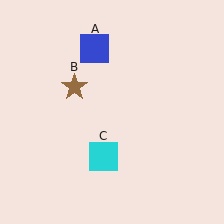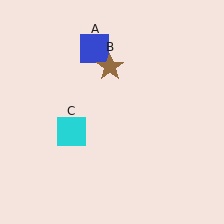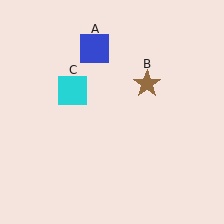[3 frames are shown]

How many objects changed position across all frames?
2 objects changed position: brown star (object B), cyan square (object C).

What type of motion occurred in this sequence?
The brown star (object B), cyan square (object C) rotated clockwise around the center of the scene.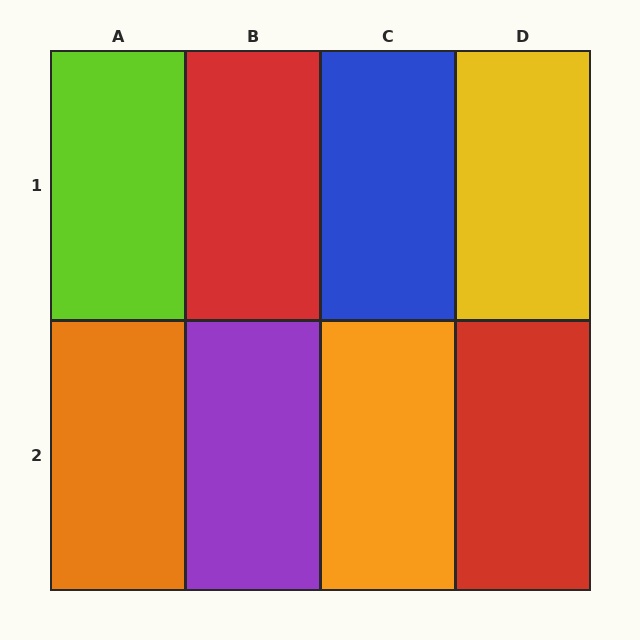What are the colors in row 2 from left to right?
Orange, purple, orange, red.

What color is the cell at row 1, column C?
Blue.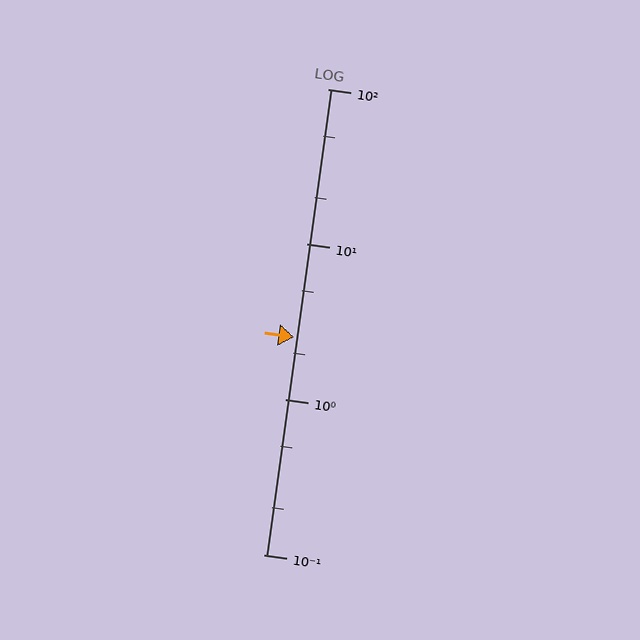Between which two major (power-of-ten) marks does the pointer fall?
The pointer is between 1 and 10.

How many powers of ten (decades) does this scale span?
The scale spans 3 decades, from 0.1 to 100.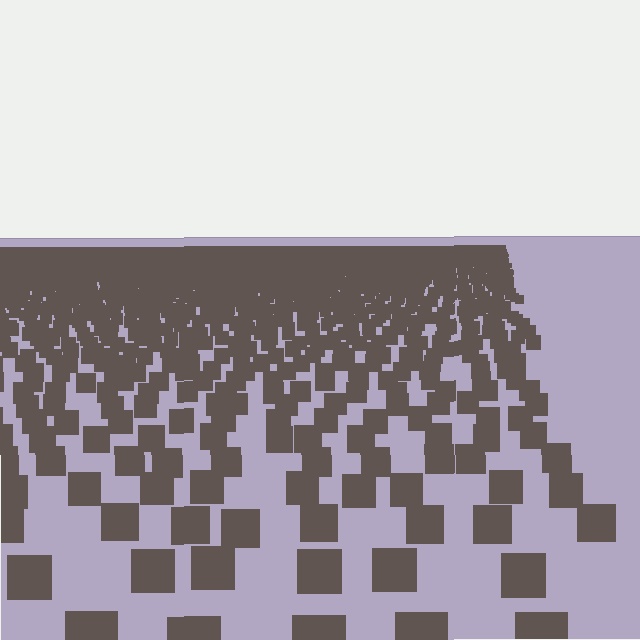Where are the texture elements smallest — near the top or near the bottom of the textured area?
Near the top.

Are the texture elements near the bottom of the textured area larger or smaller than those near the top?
Larger. Near the bottom, elements are closer to the viewer and appear at a bigger on-screen size.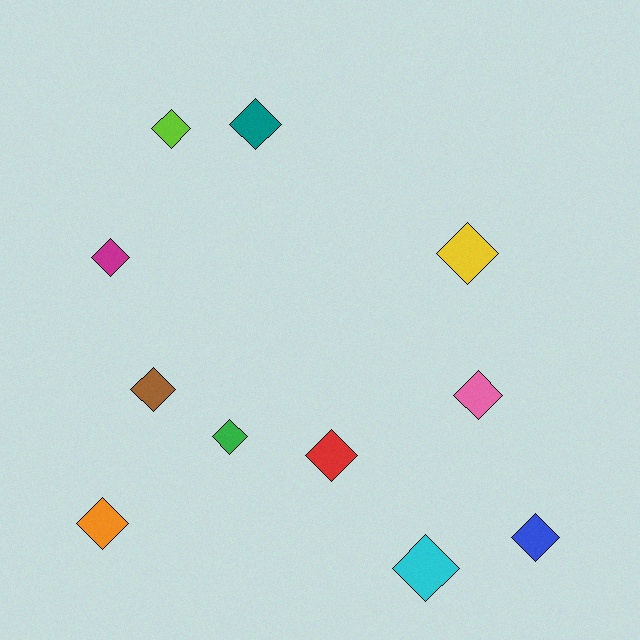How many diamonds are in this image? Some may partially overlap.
There are 11 diamonds.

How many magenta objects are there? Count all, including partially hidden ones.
There is 1 magenta object.